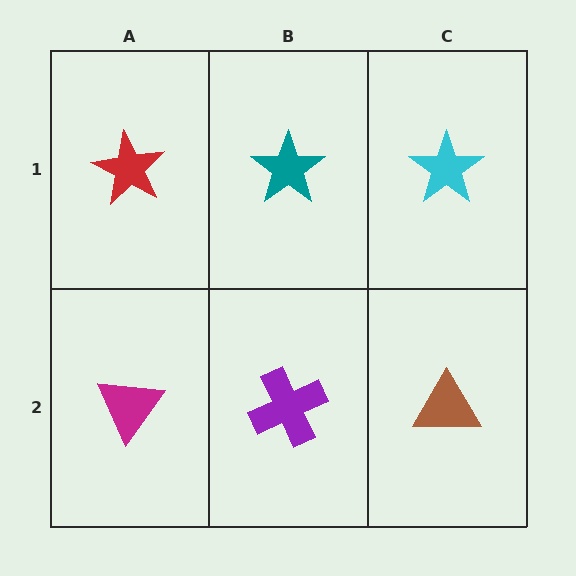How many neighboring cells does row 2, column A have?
2.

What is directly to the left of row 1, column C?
A teal star.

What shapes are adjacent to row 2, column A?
A red star (row 1, column A), a purple cross (row 2, column B).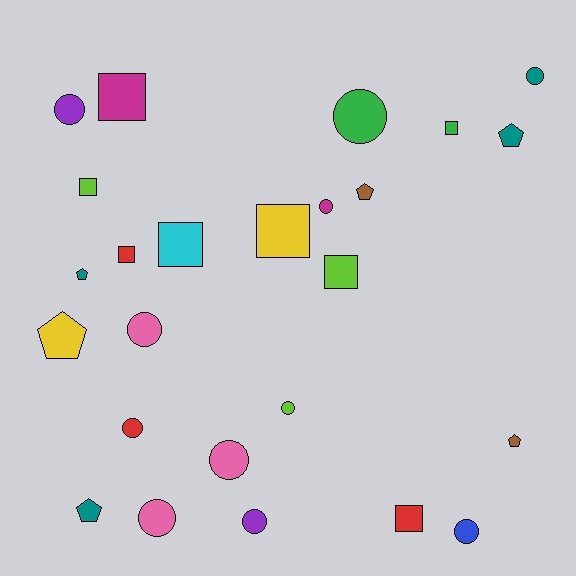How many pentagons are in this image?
There are 6 pentagons.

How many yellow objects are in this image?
There are 2 yellow objects.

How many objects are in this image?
There are 25 objects.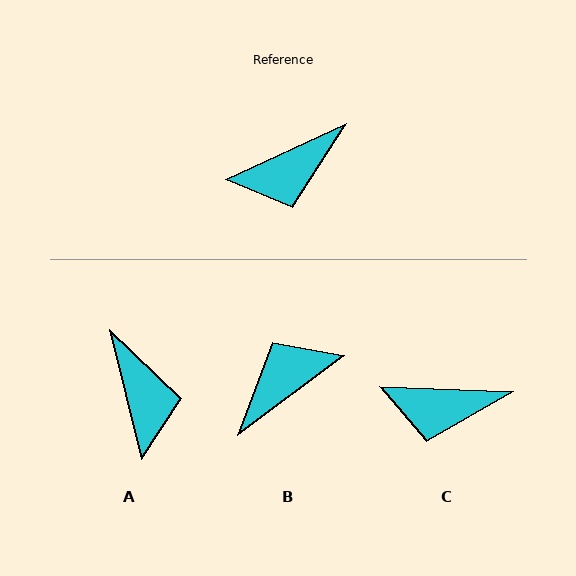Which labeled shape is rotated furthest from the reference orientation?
B, about 167 degrees away.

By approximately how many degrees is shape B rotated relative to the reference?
Approximately 167 degrees clockwise.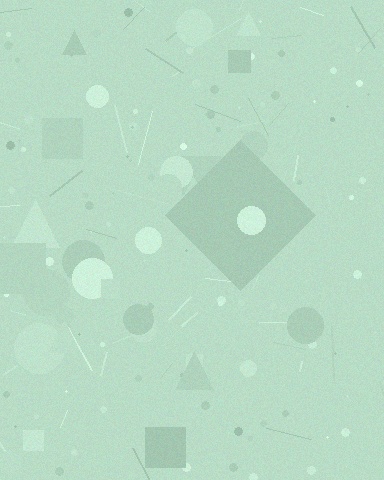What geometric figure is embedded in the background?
A diamond is embedded in the background.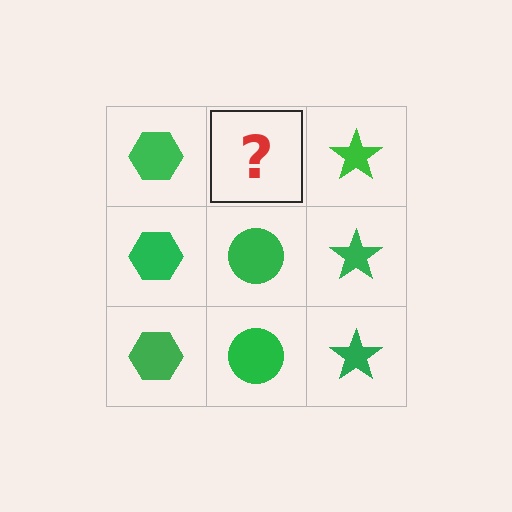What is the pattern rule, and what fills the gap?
The rule is that each column has a consistent shape. The gap should be filled with a green circle.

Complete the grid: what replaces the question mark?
The question mark should be replaced with a green circle.